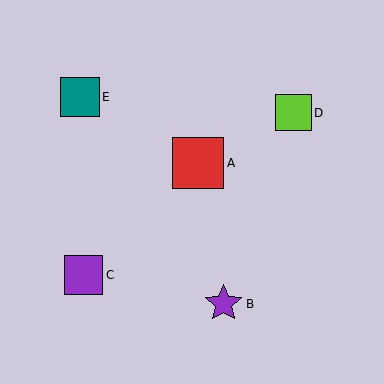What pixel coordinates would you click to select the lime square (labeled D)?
Click at (293, 113) to select the lime square D.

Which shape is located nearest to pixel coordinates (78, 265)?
The purple square (labeled C) at (84, 275) is nearest to that location.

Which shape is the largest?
The red square (labeled A) is the largest.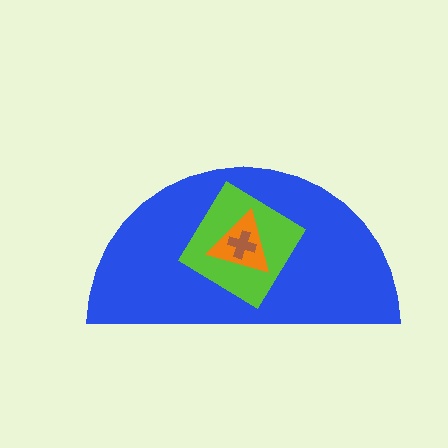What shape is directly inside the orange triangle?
The brown cross.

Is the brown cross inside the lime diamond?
Yes.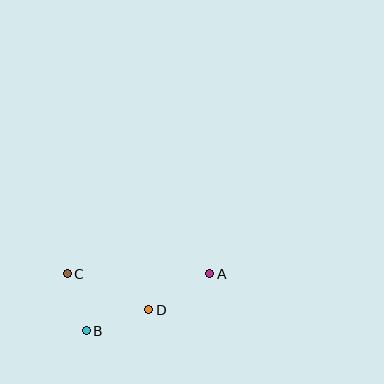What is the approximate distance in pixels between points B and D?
The distance between B and D is approximately 65 pixels.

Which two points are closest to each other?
Points B and C are closest to each other.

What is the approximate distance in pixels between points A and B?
The distance between A and B is approximately 136 pixels.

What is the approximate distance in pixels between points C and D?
The distance between C and D is approximately 89 pixels.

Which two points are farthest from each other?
Points A and C are farthest from each other.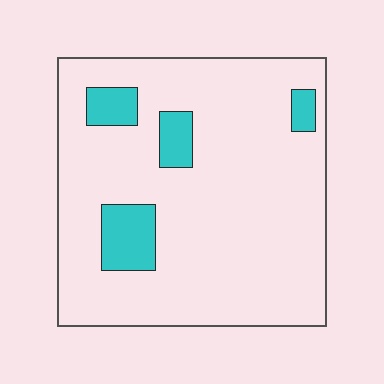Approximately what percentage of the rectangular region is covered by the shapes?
Approximately 10%.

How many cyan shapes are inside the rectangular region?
4.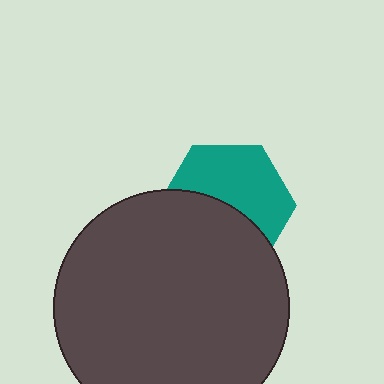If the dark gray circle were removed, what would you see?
You would see the complete teal hexagon.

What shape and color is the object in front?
The object in front is a dark gray circle.